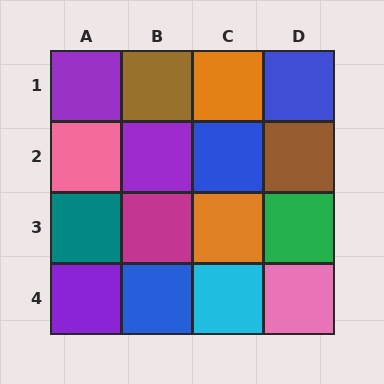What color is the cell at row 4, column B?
Blue.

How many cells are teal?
1 cell is teal.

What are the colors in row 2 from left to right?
Pink, purple, blue, brown.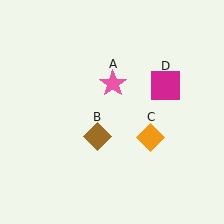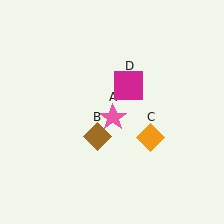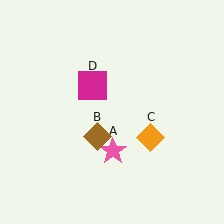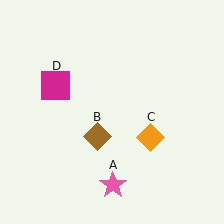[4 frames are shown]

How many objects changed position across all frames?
2 objects changed position: pink star (object A), magenta square (object D).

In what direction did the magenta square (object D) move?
The magenta square (object D) moved left.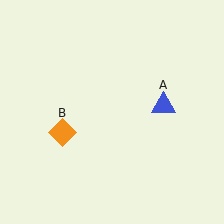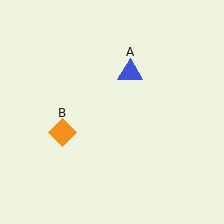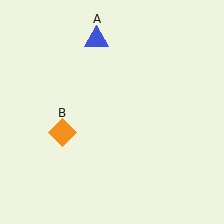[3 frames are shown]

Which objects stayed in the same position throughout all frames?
Orange diamond (object B) remained stationary.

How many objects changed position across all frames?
1 object changed position: blue triangle (object A).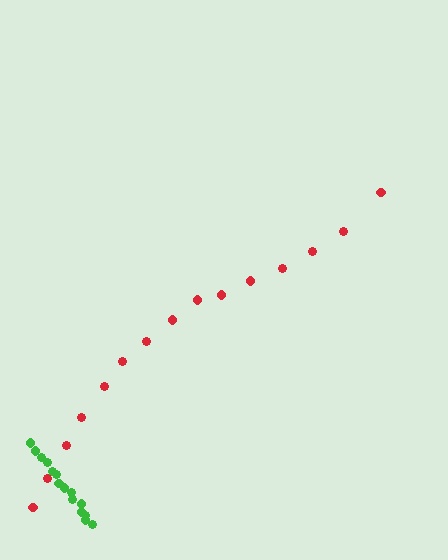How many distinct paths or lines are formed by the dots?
There are 2 distinct paths.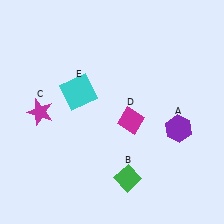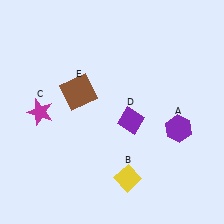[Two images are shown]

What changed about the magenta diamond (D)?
In Image 1, D is magenta. In Image 2, it changed to purple.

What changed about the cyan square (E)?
In Image 1, E is cyan. In Image 2, it changed to brown.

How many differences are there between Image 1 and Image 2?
There are 3 differences between the two images.